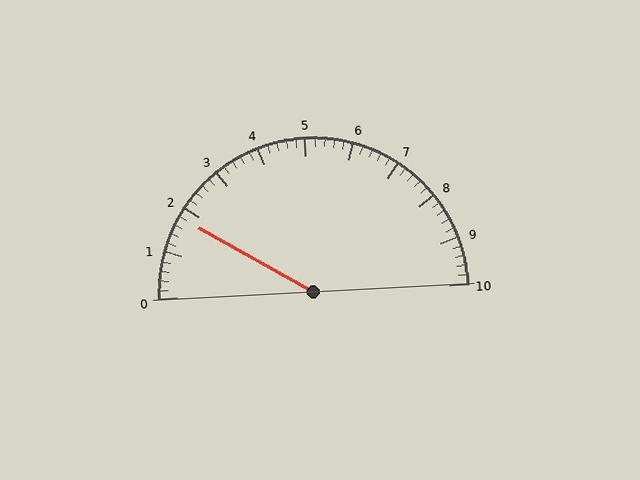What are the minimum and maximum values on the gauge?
The gauge ranges from 0 to 10.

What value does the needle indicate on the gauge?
The needle indicates approximately 1.8.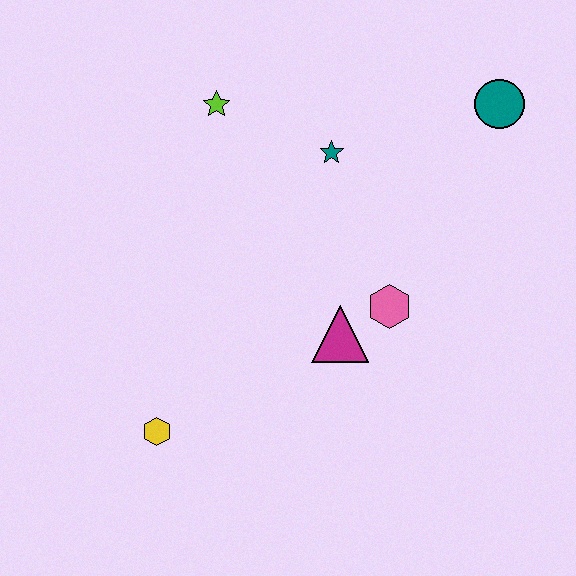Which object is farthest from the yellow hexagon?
The teal circle is farthest from the yellow hexagon.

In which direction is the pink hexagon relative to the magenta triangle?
The pink hexagon is to the right of the magenta triangle.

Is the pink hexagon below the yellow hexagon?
No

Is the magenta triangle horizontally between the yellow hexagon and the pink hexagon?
Yes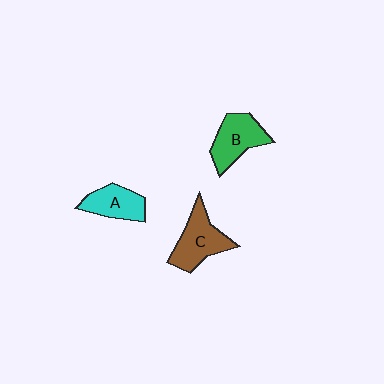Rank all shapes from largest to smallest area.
From largest to smallest: C (brown), B (green), A (cyan).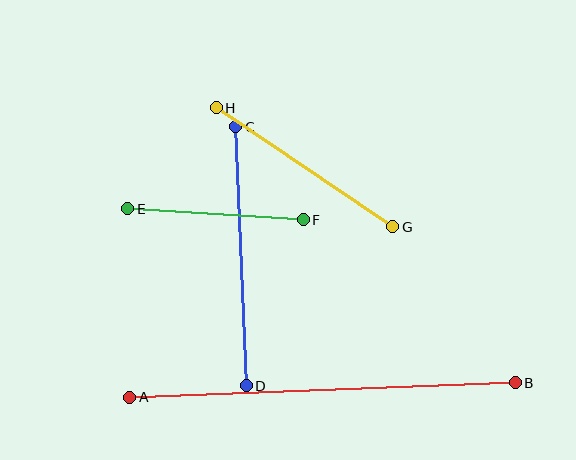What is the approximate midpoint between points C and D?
The midpoint is at approximately (241, 256) pixels.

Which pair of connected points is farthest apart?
Points A and B are farthest apart.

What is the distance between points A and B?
The distance is approximately 386 pixels.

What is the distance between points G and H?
The distance is approximately 213 pixels.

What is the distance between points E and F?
The distance is approximately 176 pixels.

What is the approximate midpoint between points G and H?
The midpoint is at approximately (305, 167) pixels.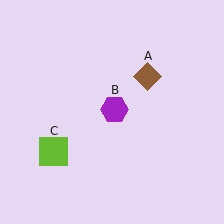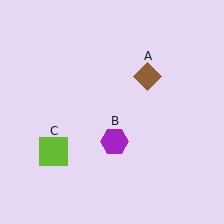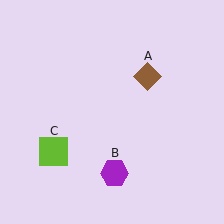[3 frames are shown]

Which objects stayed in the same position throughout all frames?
Brown diamond (object A) and lime square (object C) remained stationary.